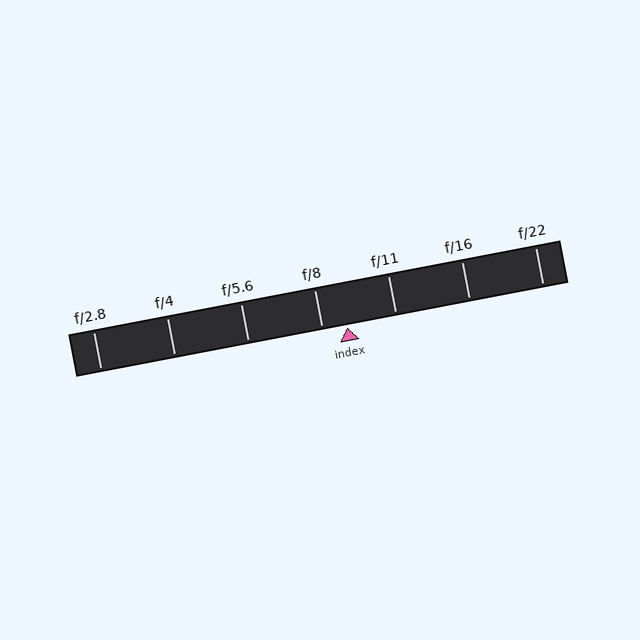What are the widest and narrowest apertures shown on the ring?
The widest aperture shown is f/2.8 and the narrowest is f/22.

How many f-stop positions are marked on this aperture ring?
There are 7 f-stop positions marked.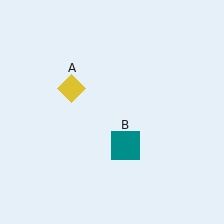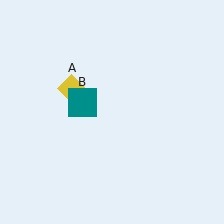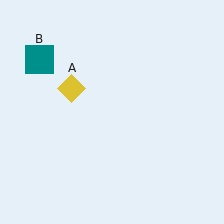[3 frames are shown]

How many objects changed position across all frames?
1 object changed position: teal square (object B).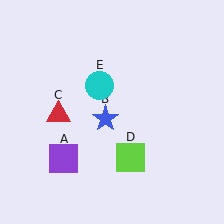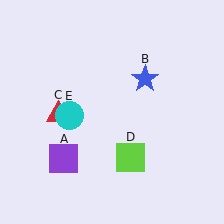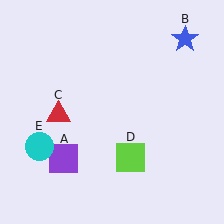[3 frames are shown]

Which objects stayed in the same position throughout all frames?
Purple square (object A) and red triangle (object C) and lime square (object D) remained stationary.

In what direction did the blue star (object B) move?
The blue star (object B) moved up and to the right.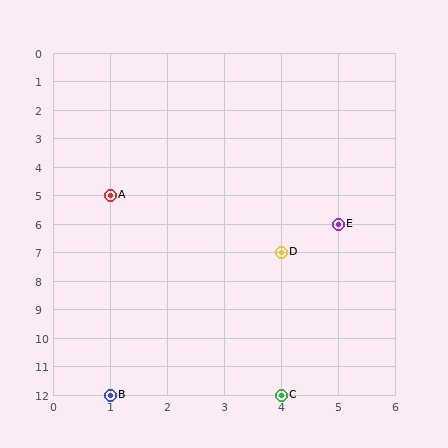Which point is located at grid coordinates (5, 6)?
Point E is at (5, 6).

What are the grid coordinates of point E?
Point E is at grid coordinates (5, 6).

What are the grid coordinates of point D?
Point D is at grid coordinates (4, 7).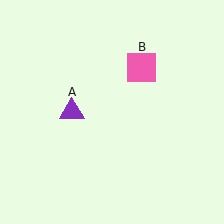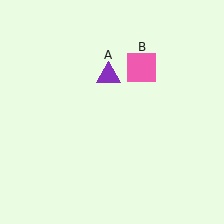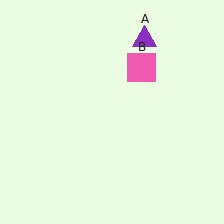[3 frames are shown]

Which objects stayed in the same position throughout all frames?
Pink square (object B) remained stationary.